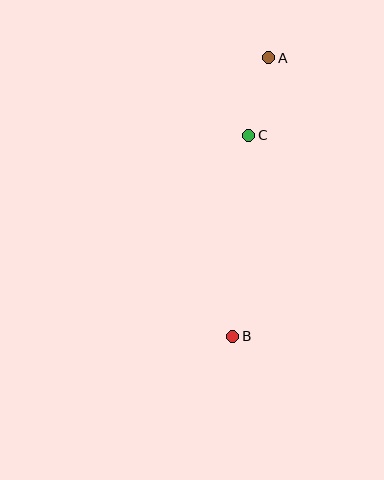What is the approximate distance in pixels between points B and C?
The distance between B and C is approximately 202 pixels.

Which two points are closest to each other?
Points A and C are closest to each other.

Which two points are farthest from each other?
Points A and B are farthest from each other.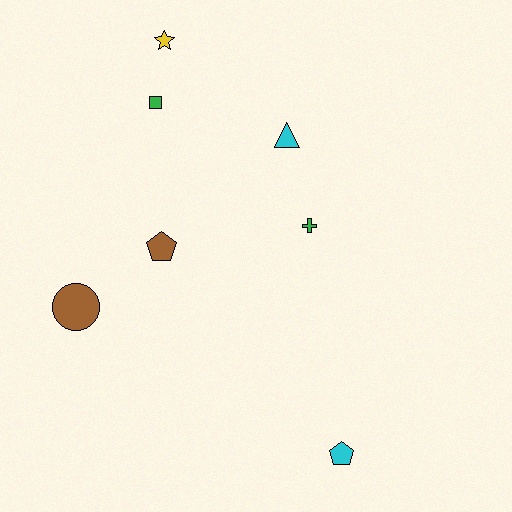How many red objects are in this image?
There are no red objects.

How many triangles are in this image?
There is 1 triangle.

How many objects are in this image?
There are 7 objects.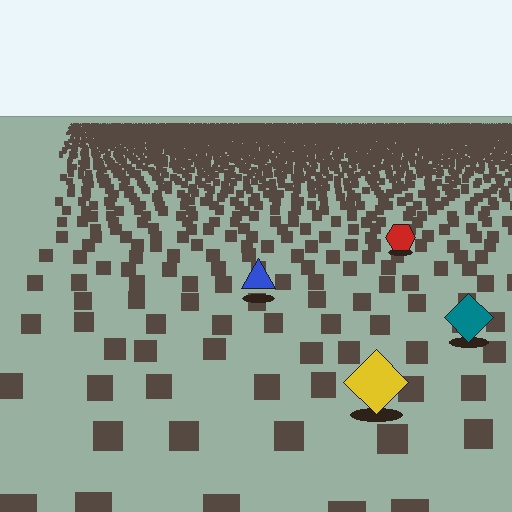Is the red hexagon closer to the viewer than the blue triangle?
No. The blue triangle is closer — you can tell from the texture gradient: the ground texture is coarser near it.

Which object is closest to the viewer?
The yellow diamond is closest. The texture marks near it are larger and more spread out.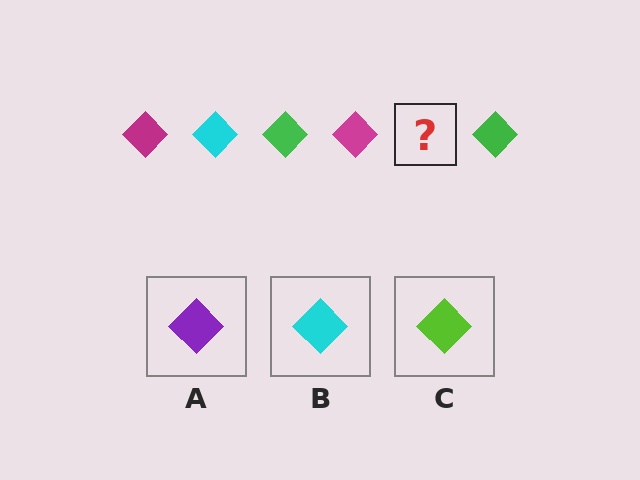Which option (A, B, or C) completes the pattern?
B.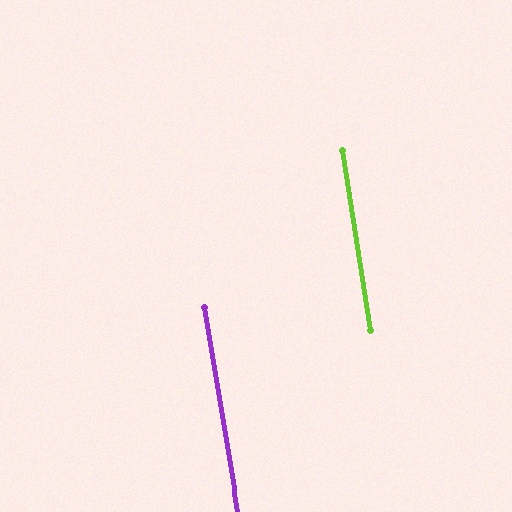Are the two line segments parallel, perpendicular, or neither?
Parallel — their directions differ by only 0.4°.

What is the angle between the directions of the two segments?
Approximately 0 degrees.